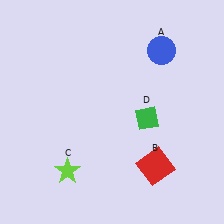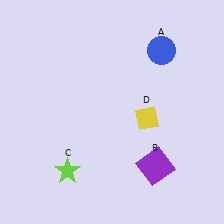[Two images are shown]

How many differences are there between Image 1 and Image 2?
There are 2 differences between the two images.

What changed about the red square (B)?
In Image 1, B is red. In Image 2, it changed to purple.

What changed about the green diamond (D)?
In Image 1, D is green. In Image 2, it changed to yellow.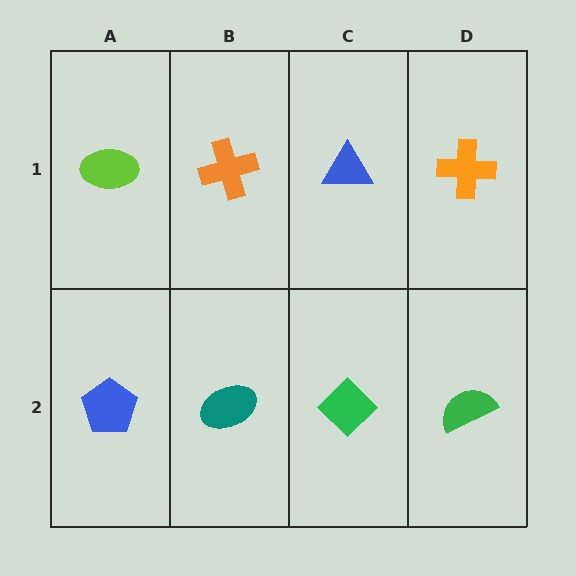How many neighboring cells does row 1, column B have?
3.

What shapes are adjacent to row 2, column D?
An orange cross (row 1, column D), a green diamond (row 2, column C).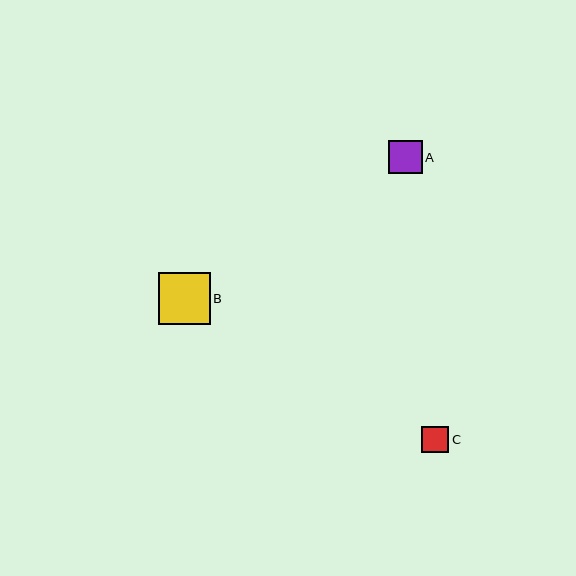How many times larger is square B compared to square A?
Square B is approximately 1.5 times the size of square A.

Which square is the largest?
Square B is the largest with a size of approximately 52 pixels.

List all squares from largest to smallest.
From largest to smallest: B, A, C.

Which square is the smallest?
Square C is the smallest with a size of approximately 27 pixels.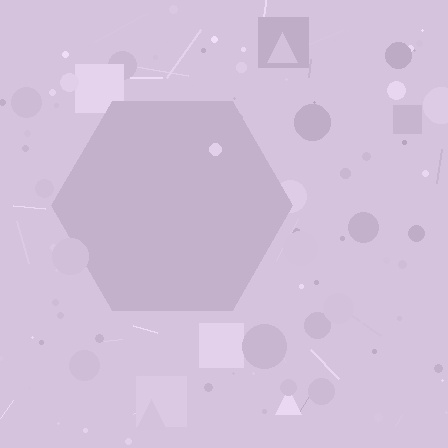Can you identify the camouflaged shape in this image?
The camouflaged shape is a hexagon.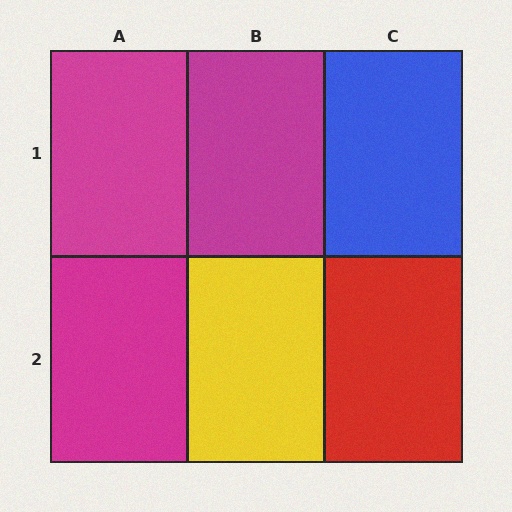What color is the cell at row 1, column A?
Magenta.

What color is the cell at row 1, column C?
Blue.